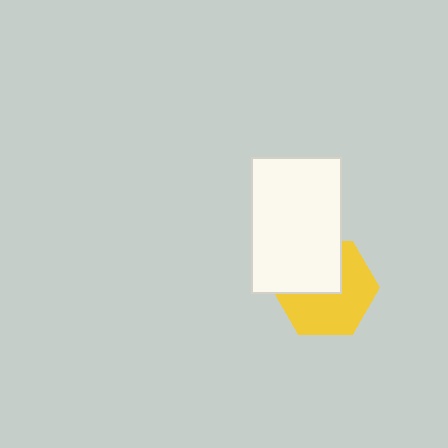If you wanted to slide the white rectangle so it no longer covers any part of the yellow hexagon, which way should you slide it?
Slide it up — that is the most direct way to separate the two shapes.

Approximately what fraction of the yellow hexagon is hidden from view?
Roughly 40% of the yellow hexagon is hidden behind the white rectangle.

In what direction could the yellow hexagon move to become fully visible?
The yellow hexagon could move down. That would shift it out from behind the white rectangle entirely.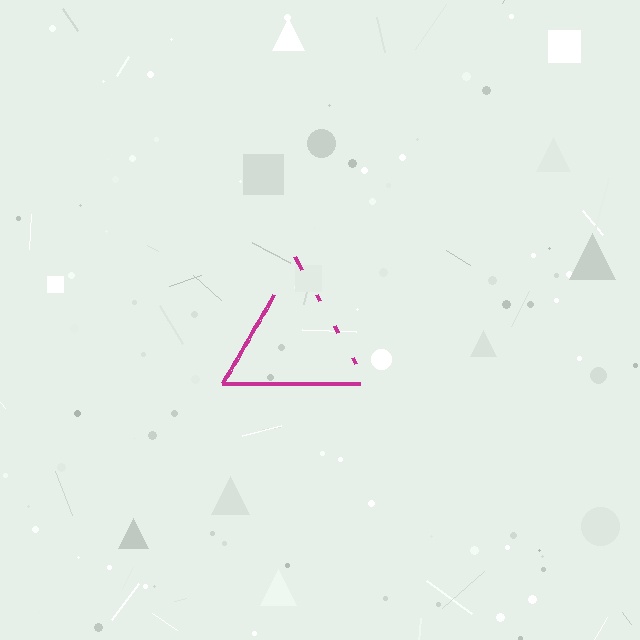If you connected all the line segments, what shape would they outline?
They would outline a triangle.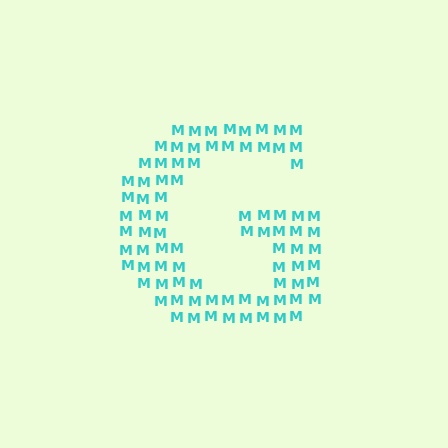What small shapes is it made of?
It is made of small letter M's.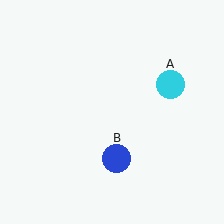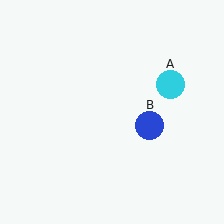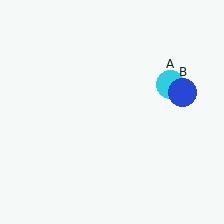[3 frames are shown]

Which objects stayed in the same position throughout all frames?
Cyan circle (object A) remained stationary.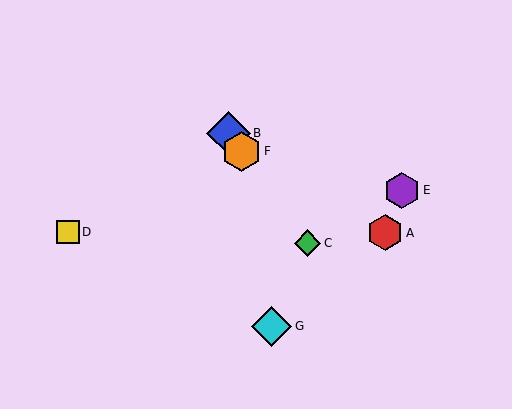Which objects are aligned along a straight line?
Objects B, C, F are aligned along a straight line.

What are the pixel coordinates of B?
Object B is at (228, 133).